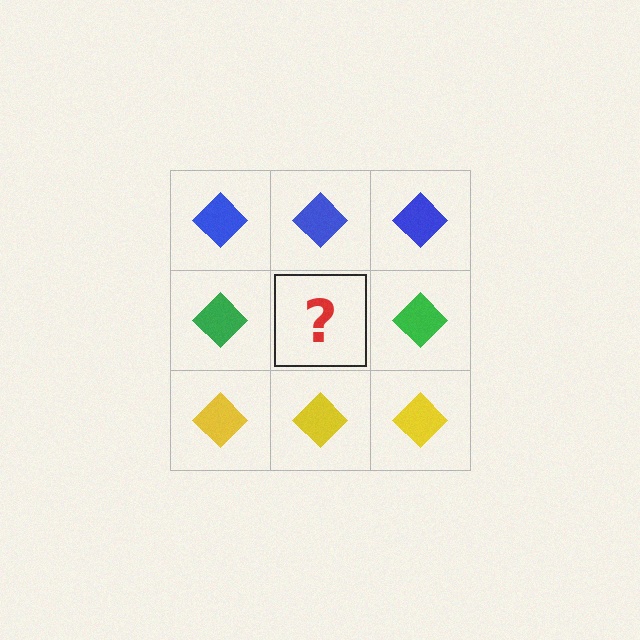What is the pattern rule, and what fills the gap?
The rule is that each row has a consistent color. The gap should be filled with a green diamond.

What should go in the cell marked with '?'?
The missing cell should contain a green diamond.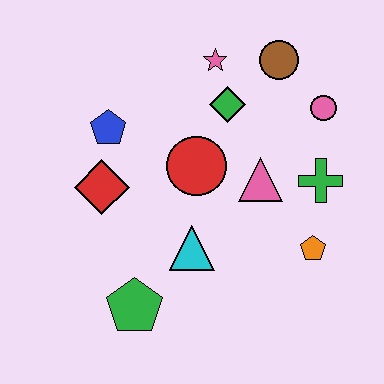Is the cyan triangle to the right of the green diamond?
No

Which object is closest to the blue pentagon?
The red diamond is closest to the blue pentagon.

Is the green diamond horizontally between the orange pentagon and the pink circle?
No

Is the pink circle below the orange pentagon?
No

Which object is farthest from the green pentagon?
The brown circle is farthest from the green pentagon.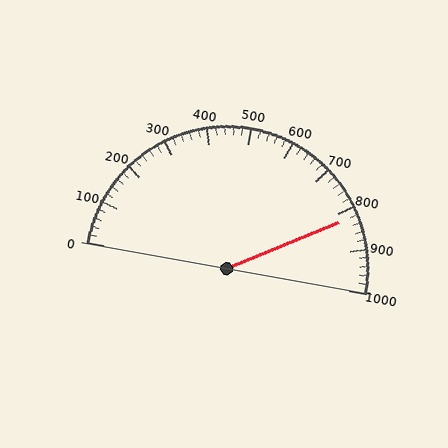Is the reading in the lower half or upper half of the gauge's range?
The reading is in the upper half of the range (0 to 1000).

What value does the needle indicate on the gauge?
The needle indicates approximately 820.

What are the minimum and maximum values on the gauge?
The gauge ranges from 0 to 1000.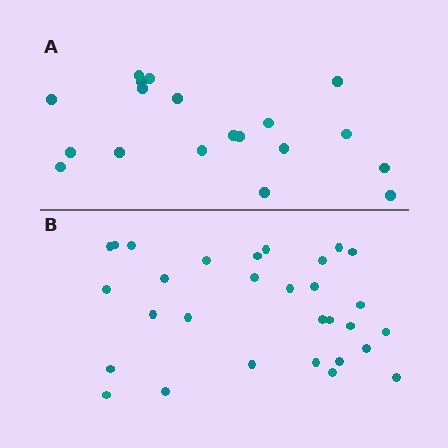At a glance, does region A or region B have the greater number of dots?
Region B (the bottom region) has more dots.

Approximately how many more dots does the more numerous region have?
Region B has roughly 12 or so more dots than region A.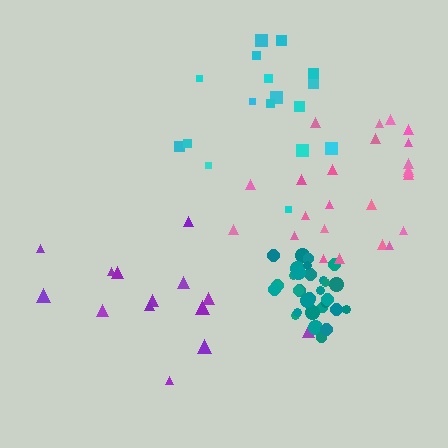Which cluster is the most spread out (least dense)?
Purple.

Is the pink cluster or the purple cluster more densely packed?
Pink.